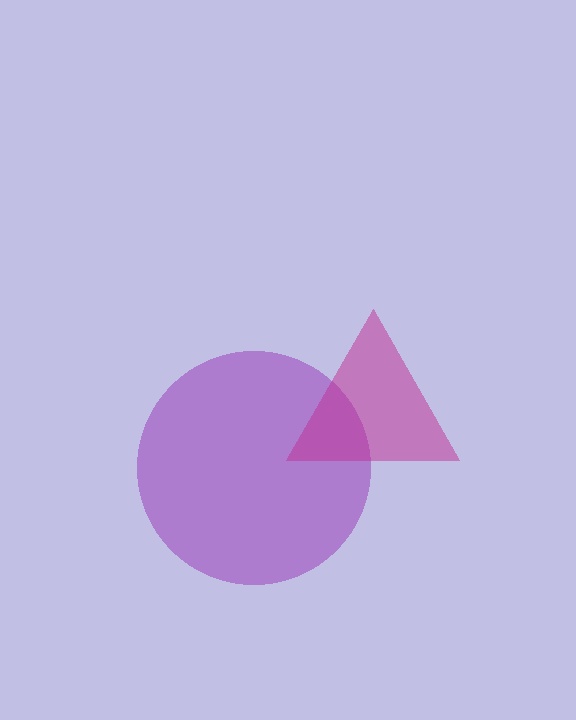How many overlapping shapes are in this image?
There are 2 overlapping shapes in the image.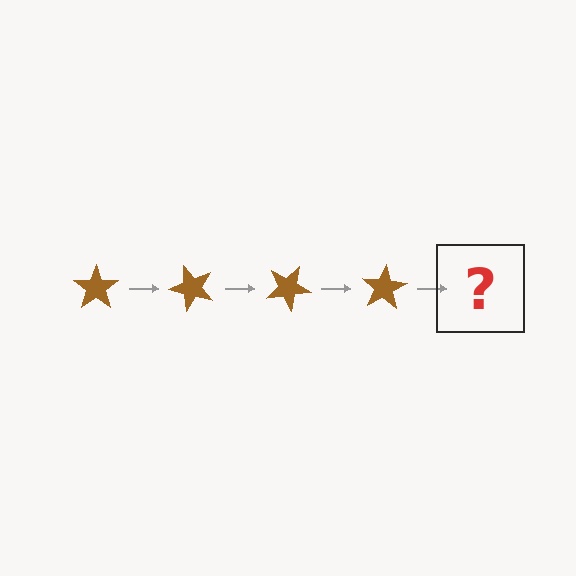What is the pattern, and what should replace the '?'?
The pattern is that the star rotates 50 degrees each step. The '?' should be a brown star rotated 200 degrees.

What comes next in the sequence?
The next element should be a brown star rotated 200 degrees.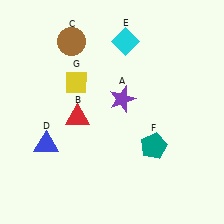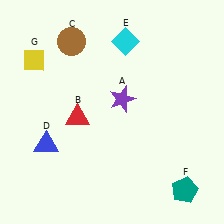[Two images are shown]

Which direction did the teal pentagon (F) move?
The teal pentagon (F) moved down.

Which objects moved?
The objects that moved are: the teal pentagon (F), the yellow diamond (G).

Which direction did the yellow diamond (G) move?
The yellow diamond (G) moved left.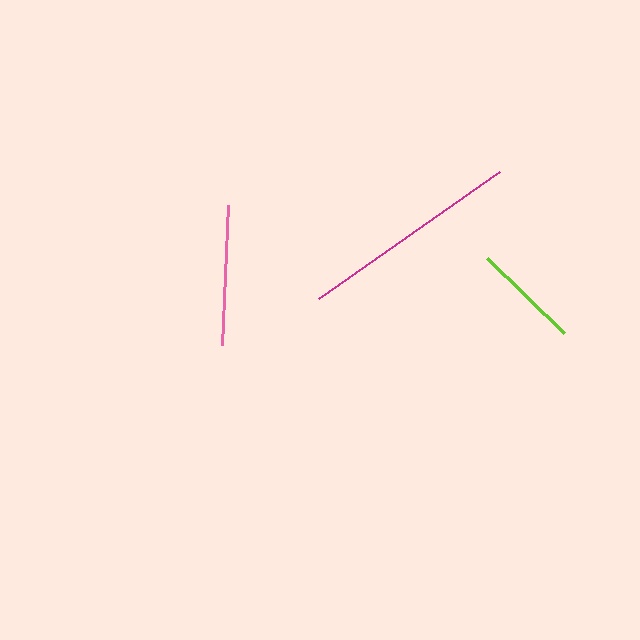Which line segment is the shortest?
The lime line is the shortest at approximately 107 pixels.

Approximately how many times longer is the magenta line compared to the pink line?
The magenta line is approximately 1.6 times the length of the pink line.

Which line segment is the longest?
The magenta line is the longest at approximately 221 pixels.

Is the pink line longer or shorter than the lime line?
The pink line is longer than the lime line.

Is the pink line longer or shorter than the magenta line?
The magenta line is longer than the pink line.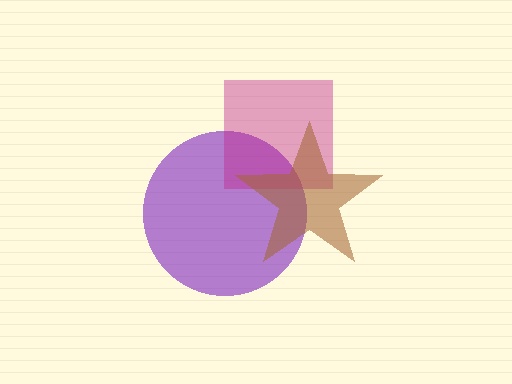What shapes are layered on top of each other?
The layered shapes are: a purple circle, a magenta square, a brown star.